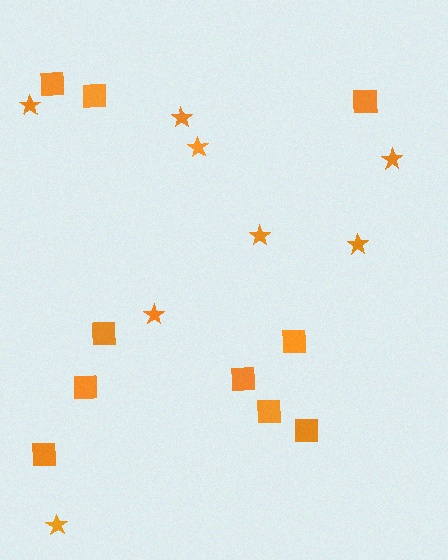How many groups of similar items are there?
There are 2 groups: one group of squares (10) and one group of stars (8).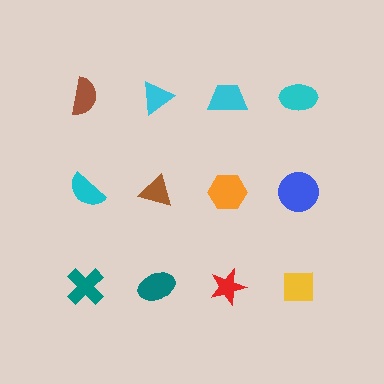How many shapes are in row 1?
4 shapes.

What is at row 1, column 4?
A cyan ellipse.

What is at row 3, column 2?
A teal ellipse.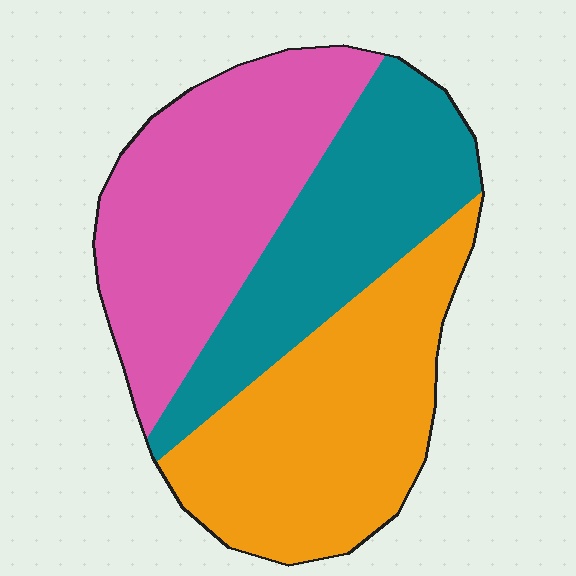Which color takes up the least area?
Teal, at roughly 30%.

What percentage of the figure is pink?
Pink covers roughly 35% of the figure.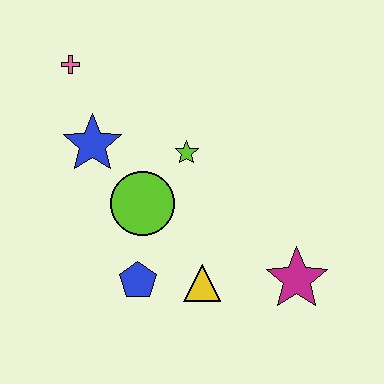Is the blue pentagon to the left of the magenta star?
Yes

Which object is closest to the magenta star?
The yellow triangle is closest to the magenta star.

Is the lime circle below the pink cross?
Yes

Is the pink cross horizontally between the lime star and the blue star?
No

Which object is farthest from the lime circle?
The magenta star is farthest from the lime circle.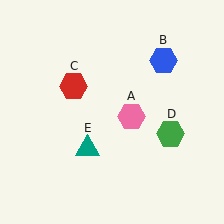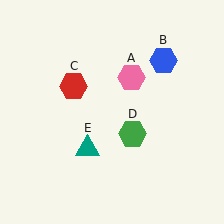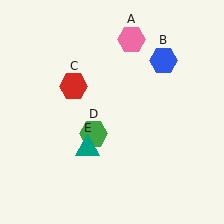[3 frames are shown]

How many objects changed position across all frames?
2 objects changed position: pink hexagon (object A), green hexagon (object D).